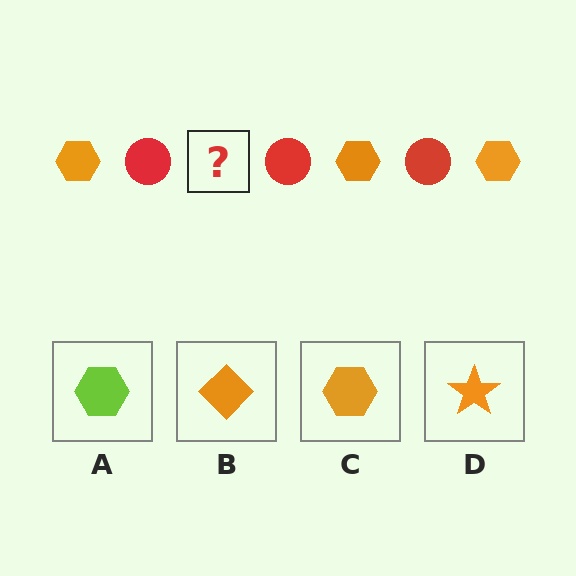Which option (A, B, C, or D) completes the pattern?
C.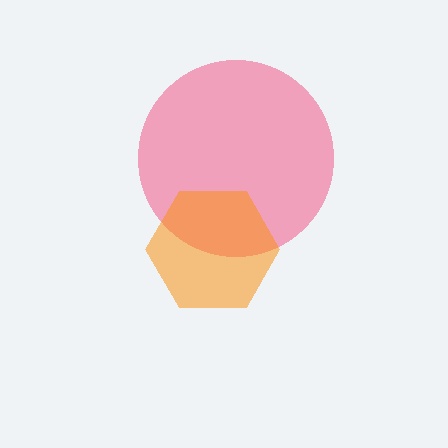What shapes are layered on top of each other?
The layered shapes are: a pink circle, an orange hexagon.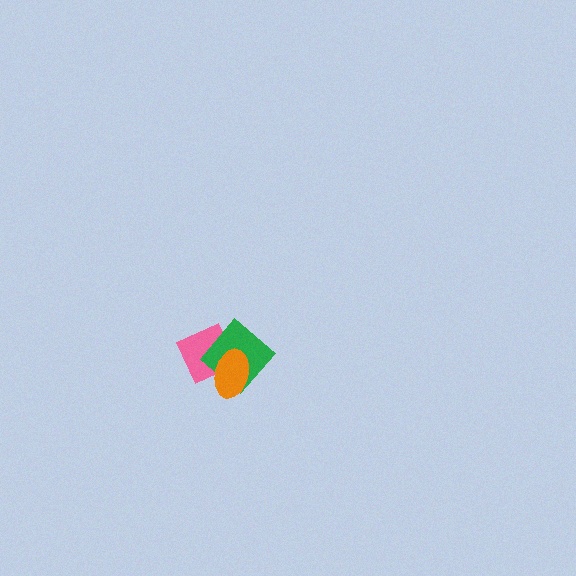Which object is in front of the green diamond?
The orange ellipse is in front of the green diamond.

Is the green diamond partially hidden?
Yes, it is partially covered by another shape.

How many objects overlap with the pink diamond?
2 objects overlap with the pink diamond.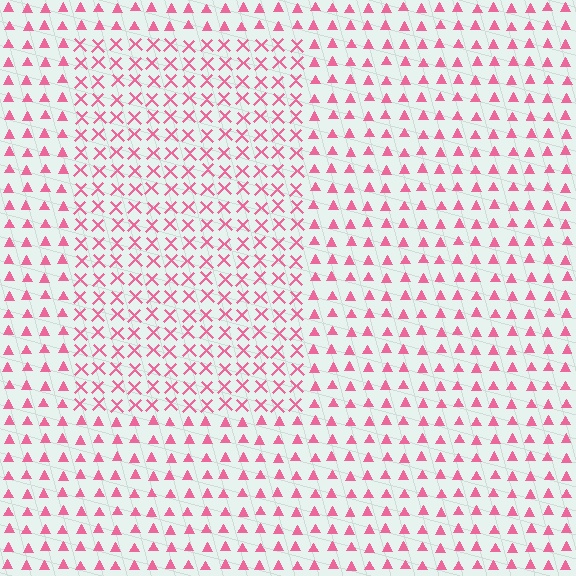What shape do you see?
I see a rectangle.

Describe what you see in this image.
The image is filled with small pink elements arranged in a uniform grid. A rectangle-shaped region contains X marks, while the surrounding area contains triangles. The boundary is defined purely by the change in element shape.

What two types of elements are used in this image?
The image uses X marks inside the rectangle region and triangles outside it.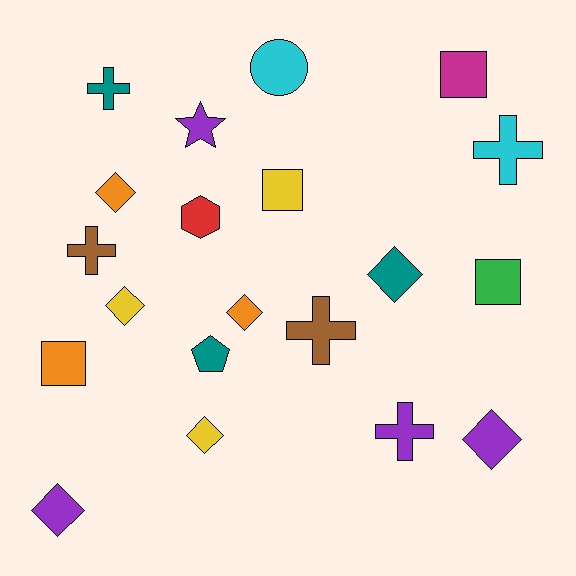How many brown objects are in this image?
There are 2 brown objects.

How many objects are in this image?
There are 20 objects.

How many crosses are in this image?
There are 5 crosses.